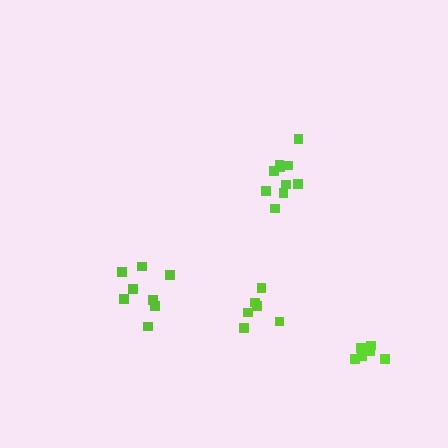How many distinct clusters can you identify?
There are 4 distinct clusters.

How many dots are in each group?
Group 1: 8 dots, Group 2: 6 dots, Group 3: 7 dots, Group 4: 10 dots (31 total).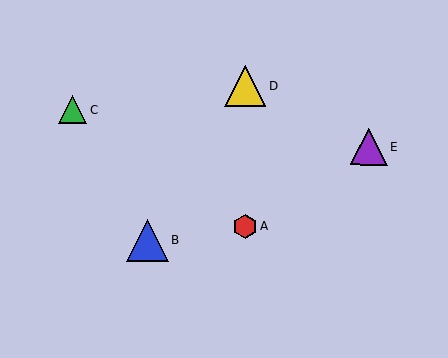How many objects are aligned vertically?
2 objects (A, D) are aligned vertically.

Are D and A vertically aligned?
Yes, both are at x≈246.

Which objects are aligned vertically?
Objects A, D are aligned vertically.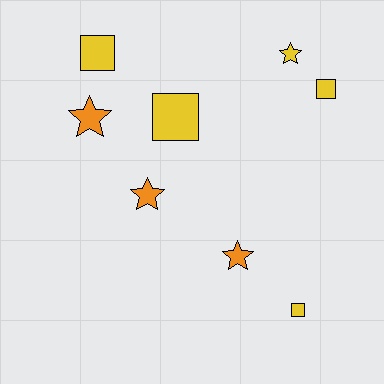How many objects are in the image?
There are 8 objects.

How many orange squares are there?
There are no orange squares.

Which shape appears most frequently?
Square, with 4 objects.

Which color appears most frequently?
Yellow, with 5 objects.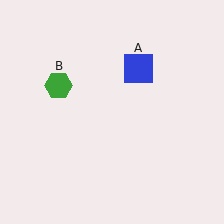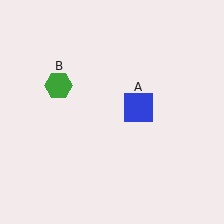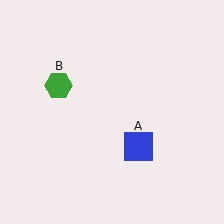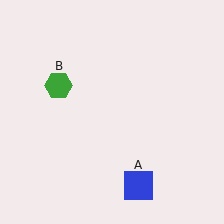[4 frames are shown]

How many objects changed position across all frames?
1 object changed position: blue square (object A).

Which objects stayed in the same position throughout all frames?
Green hexagon (object B) remained stationary.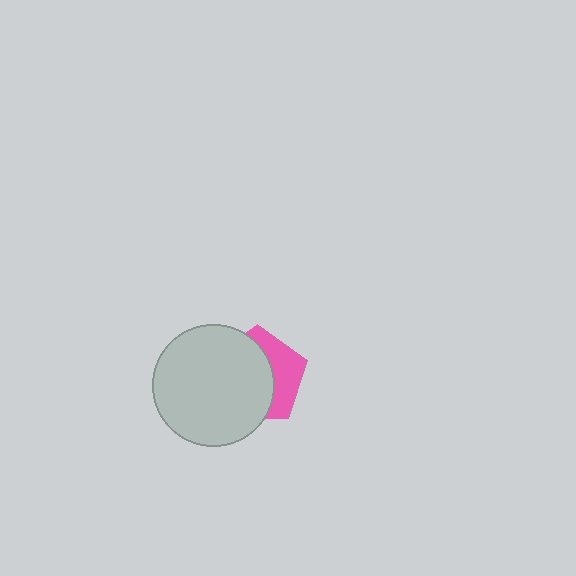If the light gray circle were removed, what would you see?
You would see the complete pink pentagon.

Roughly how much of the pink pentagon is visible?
A small part of it is visible (roughly 37%).